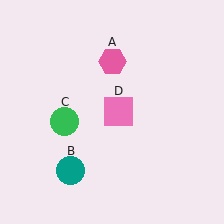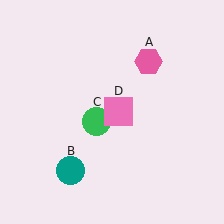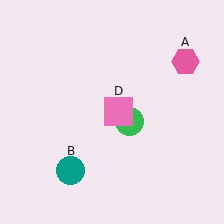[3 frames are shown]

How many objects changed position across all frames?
2 objects changed position: pink hexagon (object A), green circle (object C).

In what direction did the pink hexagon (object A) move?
The pink hexagon (object A) moved right.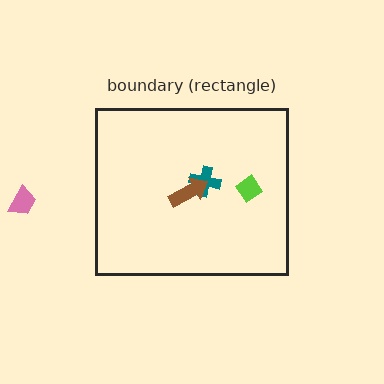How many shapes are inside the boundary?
3 inside, 1 outside.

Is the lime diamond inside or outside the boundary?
Inside.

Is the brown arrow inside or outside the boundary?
Inside.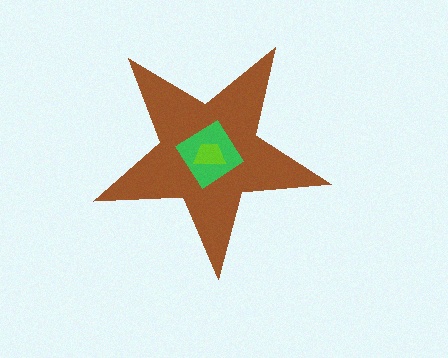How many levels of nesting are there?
3.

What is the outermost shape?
The brown star.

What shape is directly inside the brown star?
The green diamond.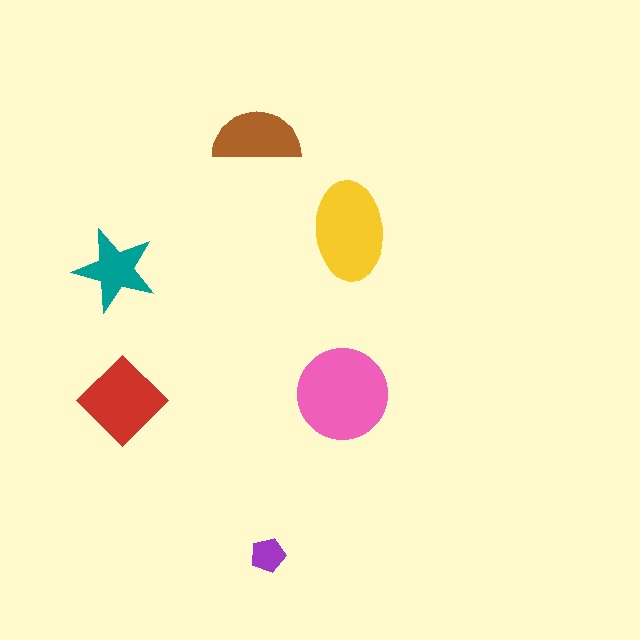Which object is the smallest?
The purple pentagon.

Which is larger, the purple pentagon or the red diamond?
The red diamond.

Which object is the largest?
The pink circle.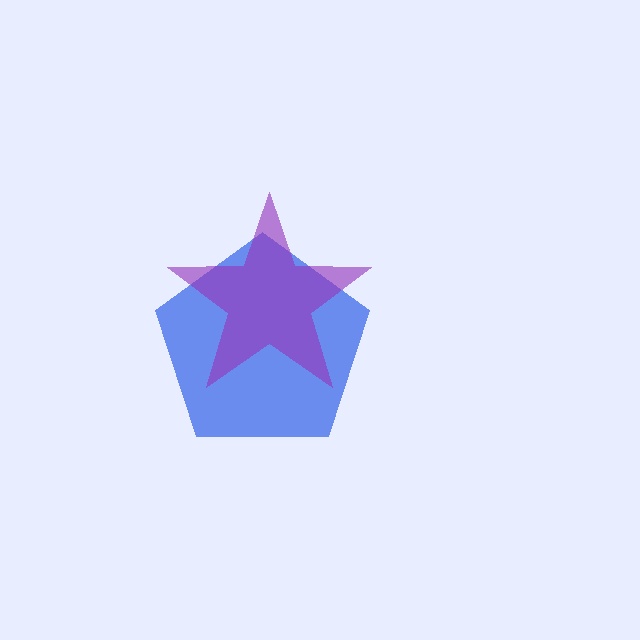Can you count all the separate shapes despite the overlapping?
Yes, there are 2 separate shapes.